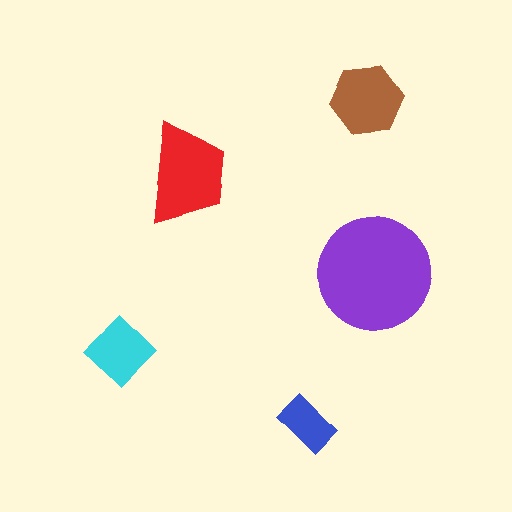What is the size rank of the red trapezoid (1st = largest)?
2nd.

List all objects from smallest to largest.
The blue rectangle, the cyan diamond, the brown hexagon, the red trapezoid, the purple circle.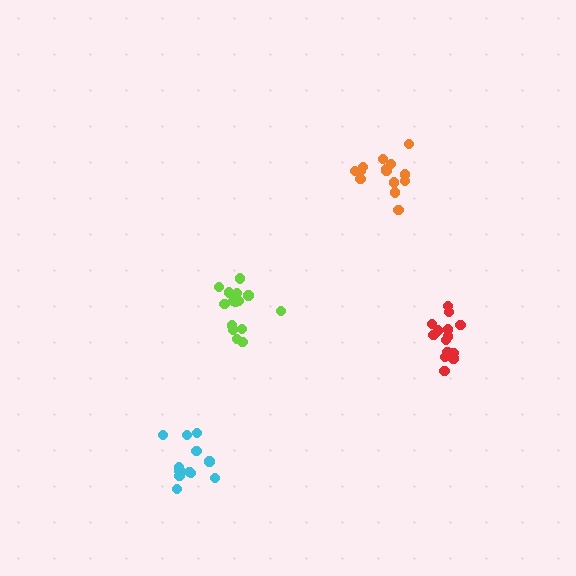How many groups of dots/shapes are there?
There are 4 groups.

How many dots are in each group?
Group 1: 12 dots, Group 2: 16 dots, Group 3: 16 dots, Group 4: 14 dots (58 total).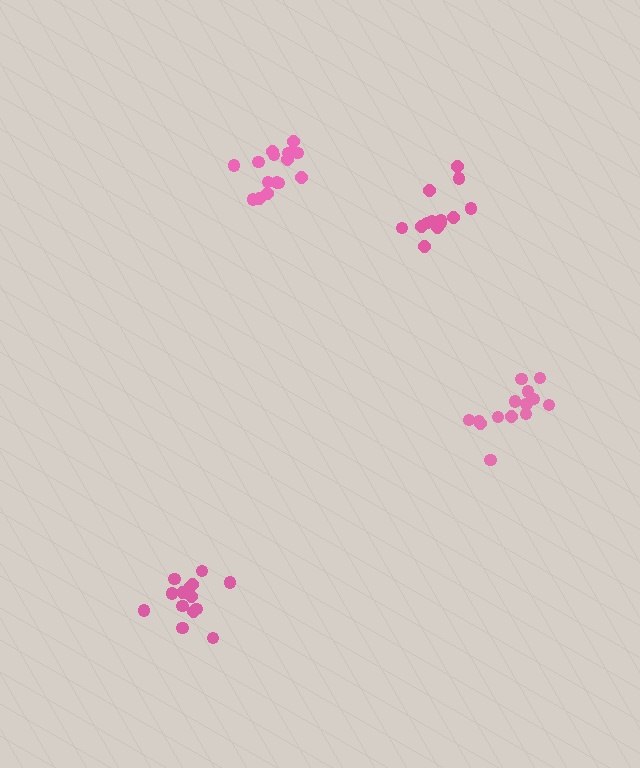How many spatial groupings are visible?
There are 4 spatial groupings.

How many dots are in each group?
Group 1: 14 dots, Group 2: 14 dots, Group 3: 16 dots, Group 4: 14 dots (58 total).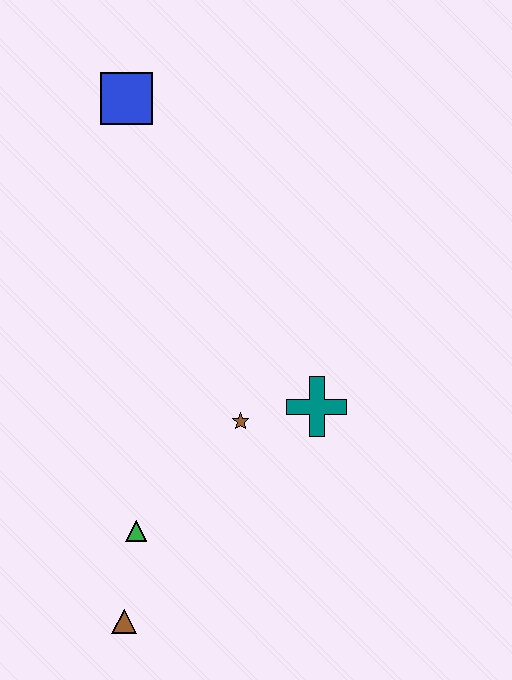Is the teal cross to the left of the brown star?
No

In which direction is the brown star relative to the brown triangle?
The brown star is above the brown triangle.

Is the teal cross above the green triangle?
Yes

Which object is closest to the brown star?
The teal cross is closest to the brown star.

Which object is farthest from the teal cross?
The blue square is farthest from the teal cross.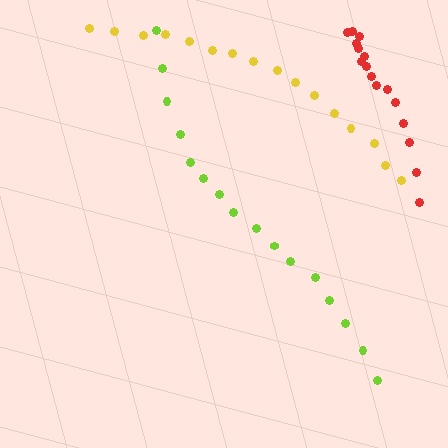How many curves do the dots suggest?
There are 3 distinct paths.